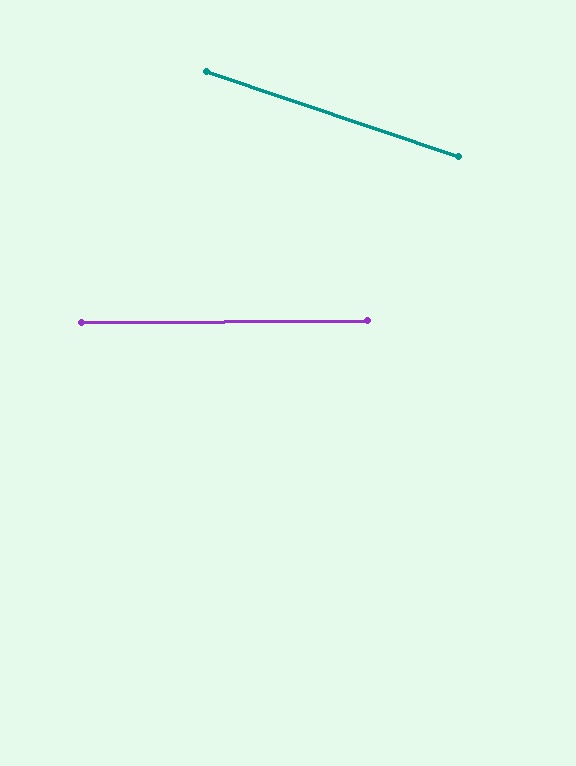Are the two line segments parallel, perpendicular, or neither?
Neither parallel nor perpendicular — they differ by about 19°.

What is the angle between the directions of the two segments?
Approximately 19 degrees.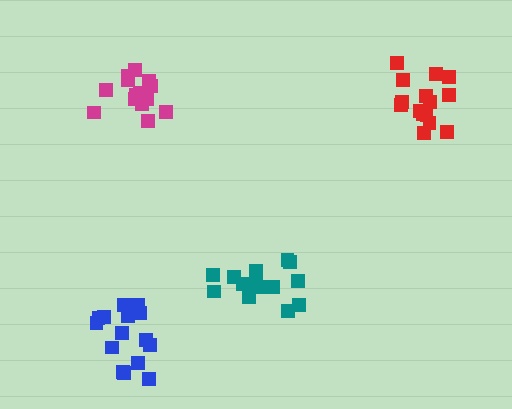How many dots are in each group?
Group 1: 14 dots, Group 2: 15 dots, Group 3: 15 dots, Group 4: 14 dots (58 total).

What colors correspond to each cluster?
The clusters are colored: teal, red, blue, magenta.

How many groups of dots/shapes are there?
There are 4 groups.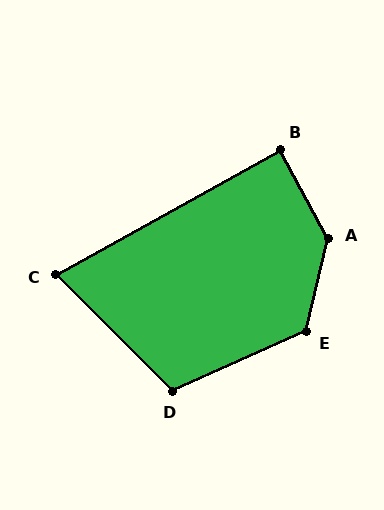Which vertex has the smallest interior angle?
C, at approximately 74 degrees.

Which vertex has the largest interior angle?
A, at approximately 138 degrees.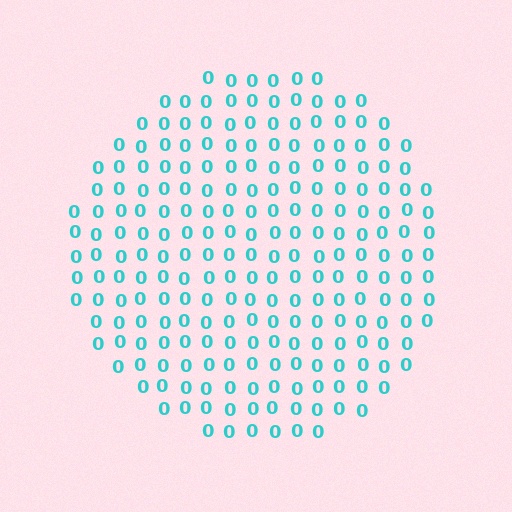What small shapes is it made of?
It is made of small digit 0's.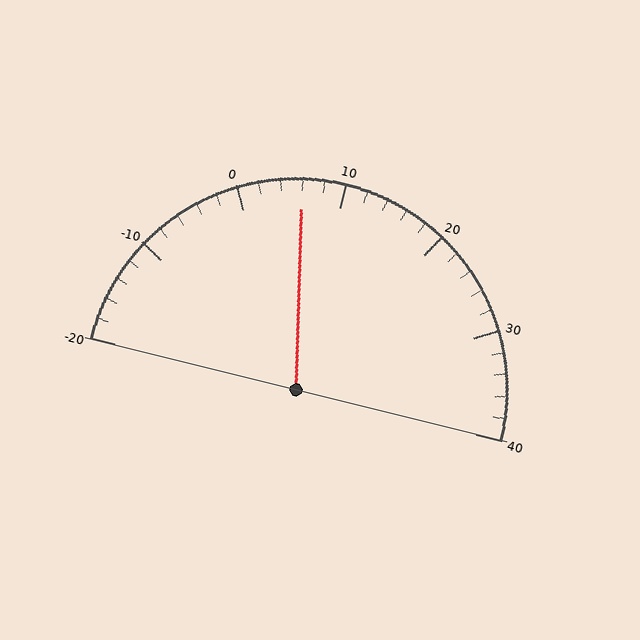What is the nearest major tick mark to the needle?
The nearest major tick mark is 10.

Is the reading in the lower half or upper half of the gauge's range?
The reading is in the lower half of the range (-20 to 40).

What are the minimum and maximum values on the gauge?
The gauge ranges from -20 to 40.